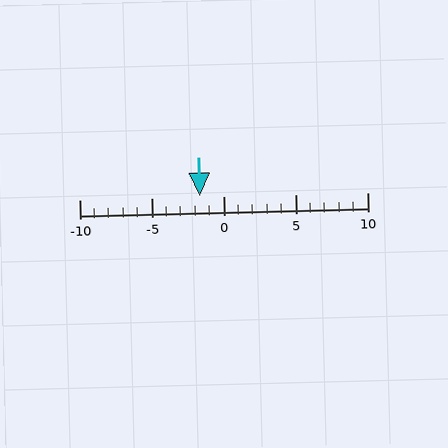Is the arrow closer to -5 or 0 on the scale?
The arrow is closer to 0.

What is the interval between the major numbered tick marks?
The major tick marks are spaced 5 units apart.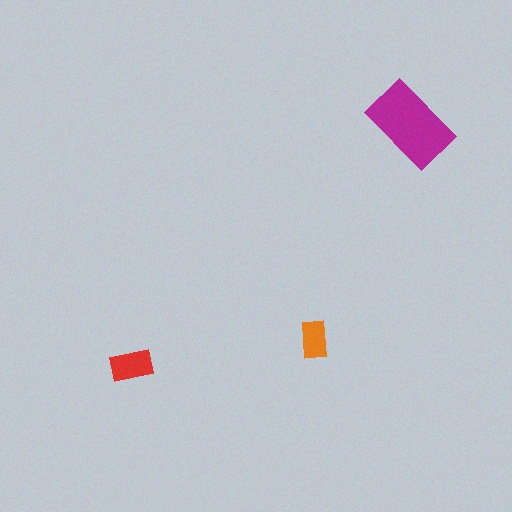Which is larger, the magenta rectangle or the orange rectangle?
The magenta one.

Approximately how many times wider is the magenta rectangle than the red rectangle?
About 2 times wider.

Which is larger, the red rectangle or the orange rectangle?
The red one.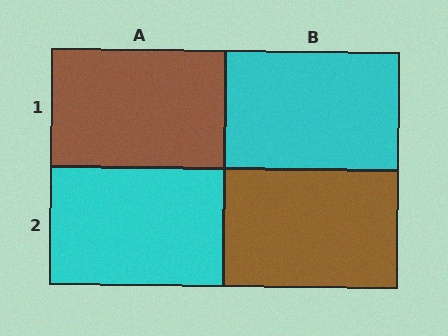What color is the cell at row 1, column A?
Brown.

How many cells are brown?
2 cells are brown.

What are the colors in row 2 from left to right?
Cyan, brown.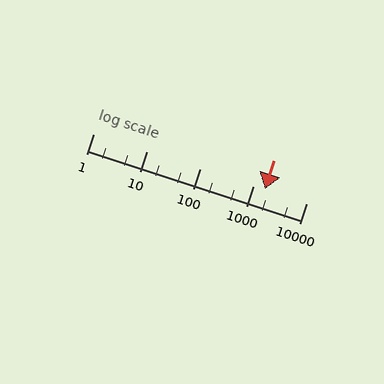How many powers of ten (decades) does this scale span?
The scale spans 4 decades, from 1 to 10000.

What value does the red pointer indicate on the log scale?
The pointer indicates approximately 1700.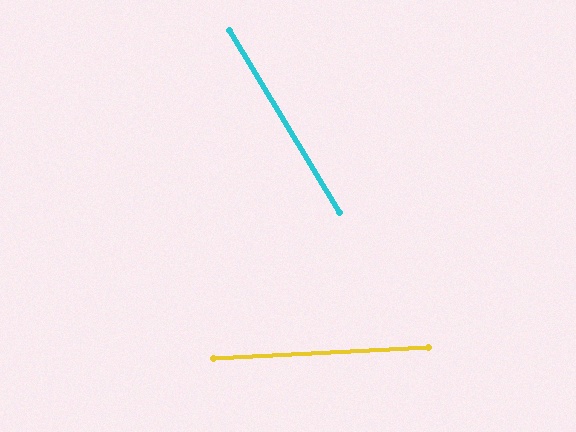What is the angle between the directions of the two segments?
Approximately 62 degrees.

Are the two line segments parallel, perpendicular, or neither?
Neither parallel nor perpendicular — they differ by about 62°.